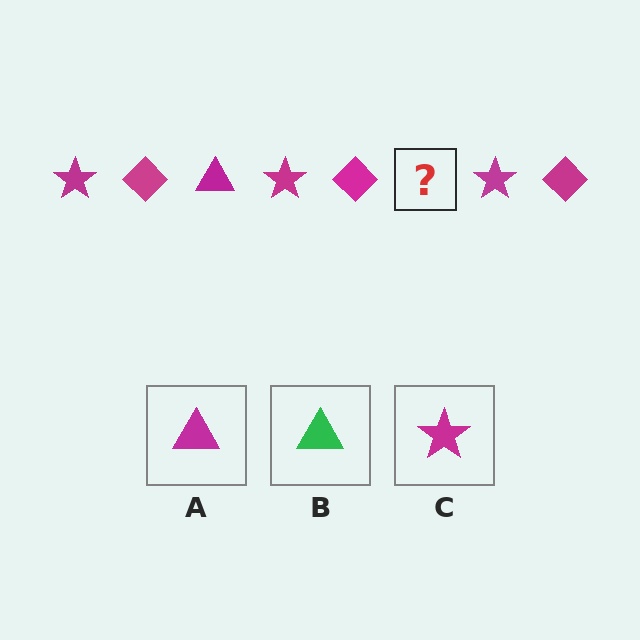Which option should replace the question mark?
Option A.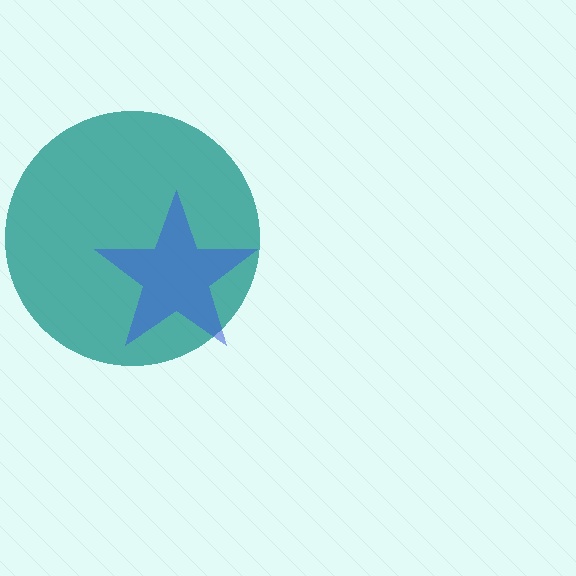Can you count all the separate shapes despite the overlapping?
Yes, there are 2 separate shapes.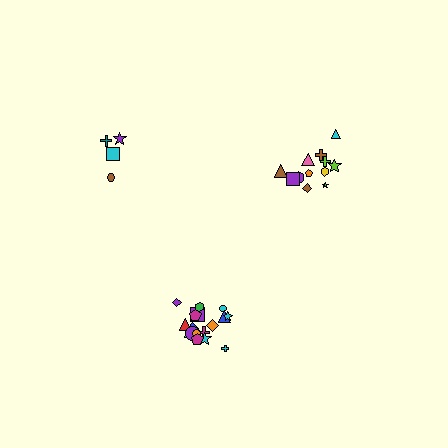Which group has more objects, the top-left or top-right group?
The top-right group.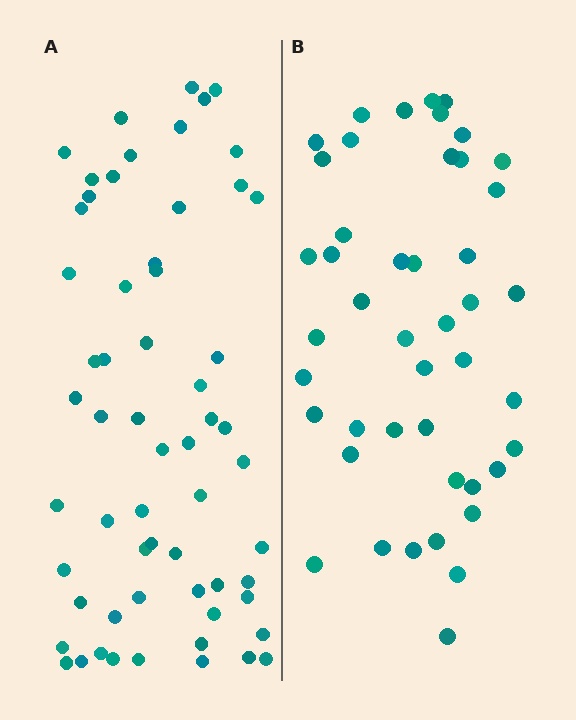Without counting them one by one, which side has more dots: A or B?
Region A (the left region) has more dots.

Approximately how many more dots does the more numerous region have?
Region A has approximately 15 more dots than region B.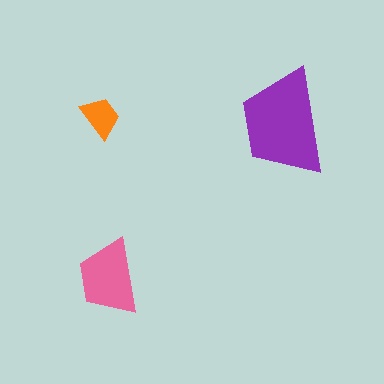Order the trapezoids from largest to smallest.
the purple one, the pink one, the orange one.